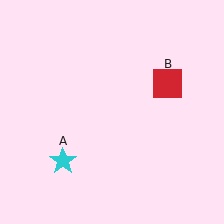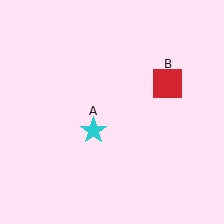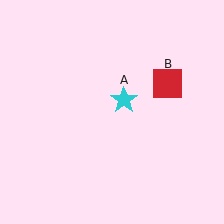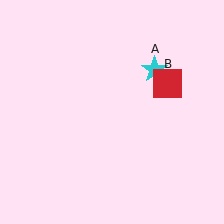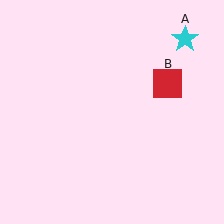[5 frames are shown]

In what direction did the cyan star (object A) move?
The cyan star (object A) moved up and to the right.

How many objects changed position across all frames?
1 object changed position: cyan star (object A).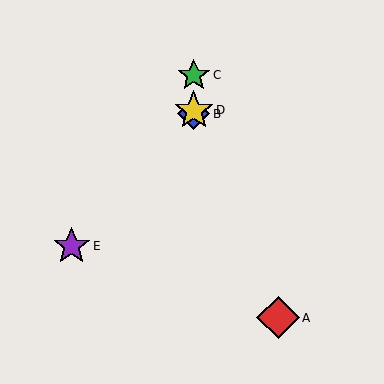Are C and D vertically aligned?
Yes, both are at x≈194.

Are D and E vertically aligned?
No, D is at x≈194 and E is at x≈72.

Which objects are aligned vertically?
Objects B, C, D are aligned vertically.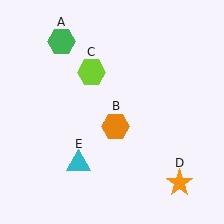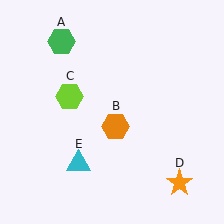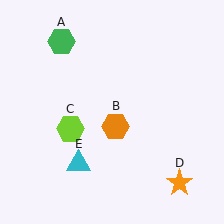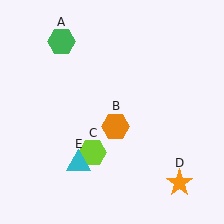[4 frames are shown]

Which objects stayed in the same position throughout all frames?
Green hexagon (object A) and orange hexagon (object B) and orange star (object D) and cyan triangle (object E) remained stationary.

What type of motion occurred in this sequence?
The lime hexagon (object C) rotated counterclockwise around the center of the scene.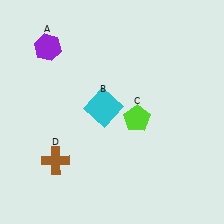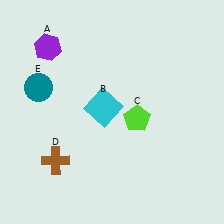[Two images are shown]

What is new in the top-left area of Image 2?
A teal circle (E) was added in the top-left area of Image 2.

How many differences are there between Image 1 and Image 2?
There is 1 difference between the two images.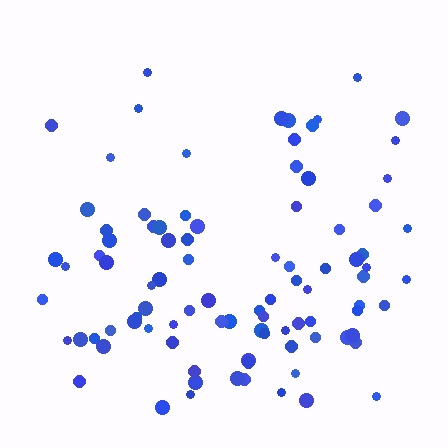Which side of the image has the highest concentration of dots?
The bottom.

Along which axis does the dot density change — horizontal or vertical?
Vertical.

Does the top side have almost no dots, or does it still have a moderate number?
Still a moderate number, just noticeably fewer than the bottom.